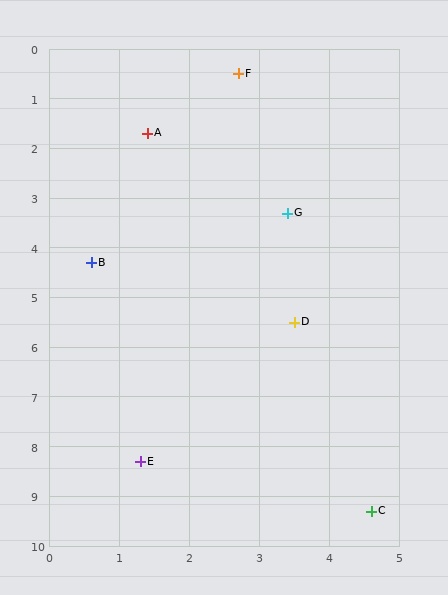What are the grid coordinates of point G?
Point G is at approximately (3.4, 3.3).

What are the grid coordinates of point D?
Point D is at approximately (3.5, 5.5).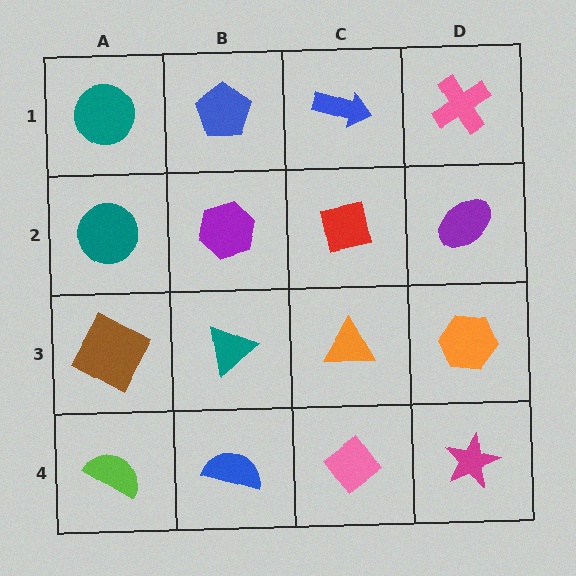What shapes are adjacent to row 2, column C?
A blue arrow (row 1, column C), an orange triangle (row 3, column C), a purple hexagon (row 2, column B), a purple ellipse (row 2, column D).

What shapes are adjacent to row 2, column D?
A pink cross (row 1, column D), an orange hexagon (row 3, column D), a red square (row 2, column C).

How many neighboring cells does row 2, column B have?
4.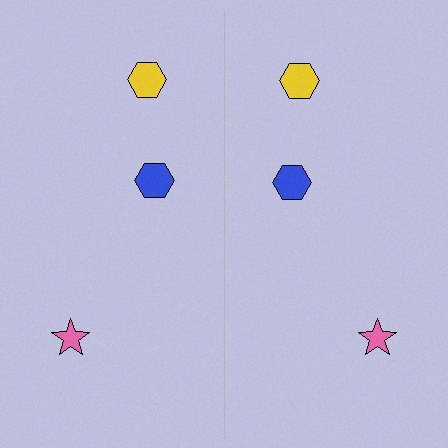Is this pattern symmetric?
Yes, this pattern has bilateral (reflection) symmetry.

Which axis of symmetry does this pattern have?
The pattern has a vertical axis of symmetry running through the center of the image.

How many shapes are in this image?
There are 6 shapes in this image.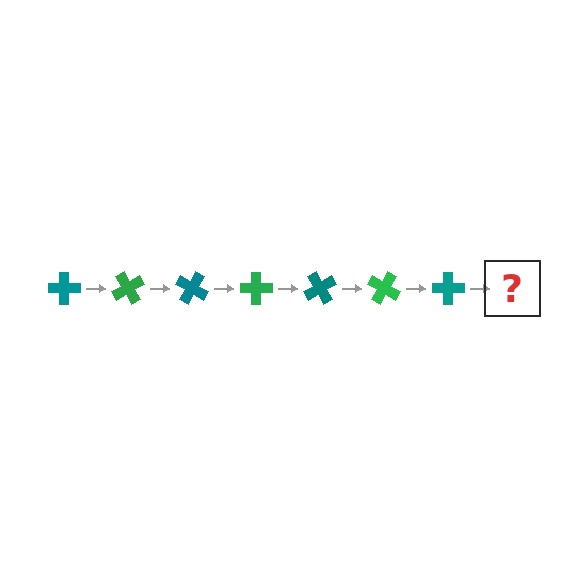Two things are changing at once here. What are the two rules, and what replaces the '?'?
The two rules are that it rotates 60 degrees each step and the color cycles through teal and green. The '?' should be a green cross, rotated 420 degrees from the start.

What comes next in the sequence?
The next element should be a green cross, rotated 420 degrees from the start.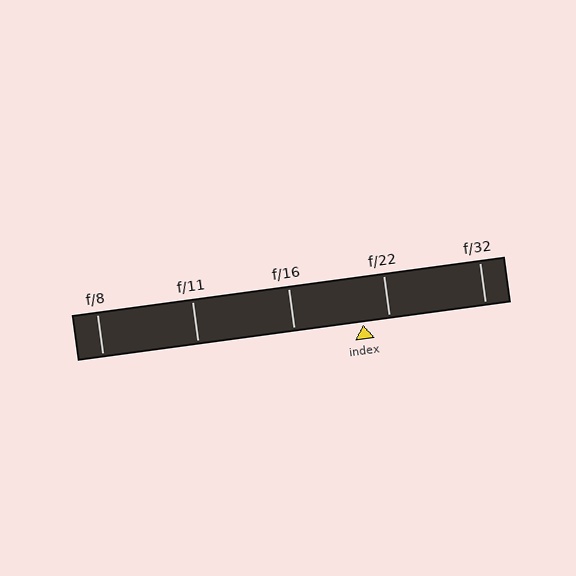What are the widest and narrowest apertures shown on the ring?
The widest aperture shown is f/8 and the narrowest is f/32.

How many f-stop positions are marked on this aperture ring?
There are 5 f-stop positions marked.